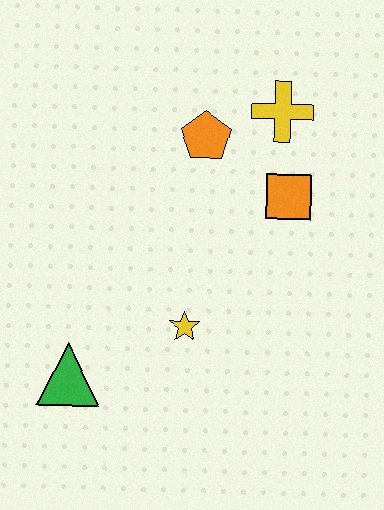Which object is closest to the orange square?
The yellow cross is closest to the orange square.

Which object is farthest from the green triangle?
The yellow cross is farthest from the green triangle.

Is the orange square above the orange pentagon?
No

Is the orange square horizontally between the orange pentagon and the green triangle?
No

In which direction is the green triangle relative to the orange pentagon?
The green triangle is below the orange pentagon.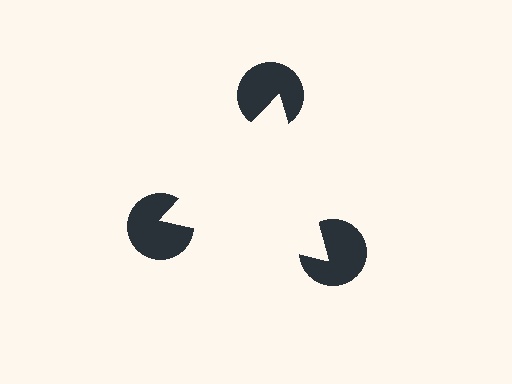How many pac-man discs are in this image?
There are 3 — one at each vertex of the illusory triangle.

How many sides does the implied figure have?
3 sides.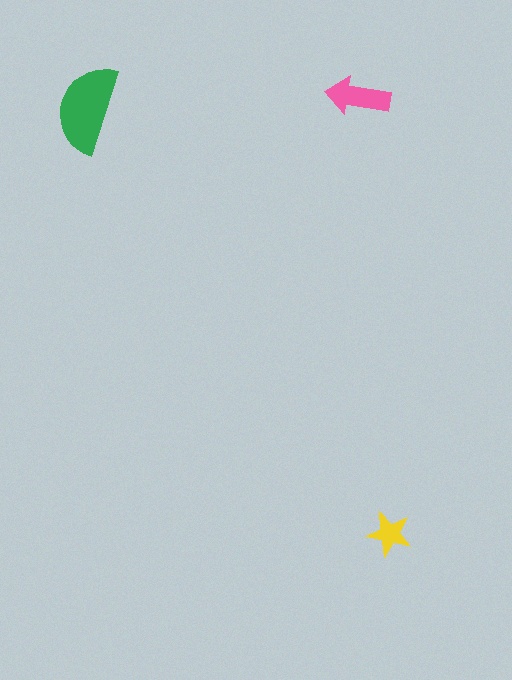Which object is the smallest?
The yellow star.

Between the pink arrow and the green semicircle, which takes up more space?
The green semicircle.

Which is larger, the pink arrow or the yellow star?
The pink arrow.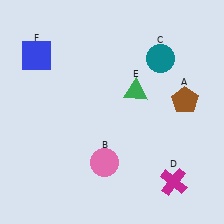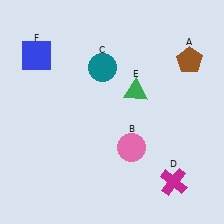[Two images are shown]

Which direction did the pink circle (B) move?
The pink circle (B) moved right.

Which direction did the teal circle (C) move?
The teal circle (C) moved left.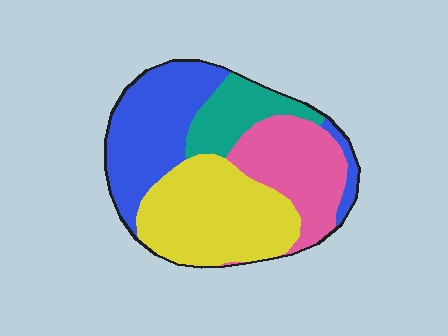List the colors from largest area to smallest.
From largest to smallest: yellow, blue, pink, teal.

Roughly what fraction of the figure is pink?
Pink covers around 25% of the figure.